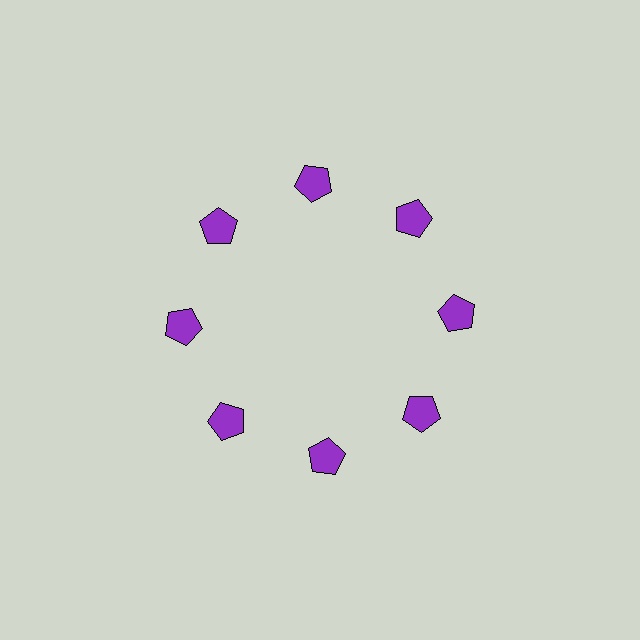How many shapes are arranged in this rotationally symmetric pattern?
There are 8 shapes, arranged in 8 groups of 1.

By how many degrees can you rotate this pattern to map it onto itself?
The pattern maps onto itself every 45 degrees of rotation.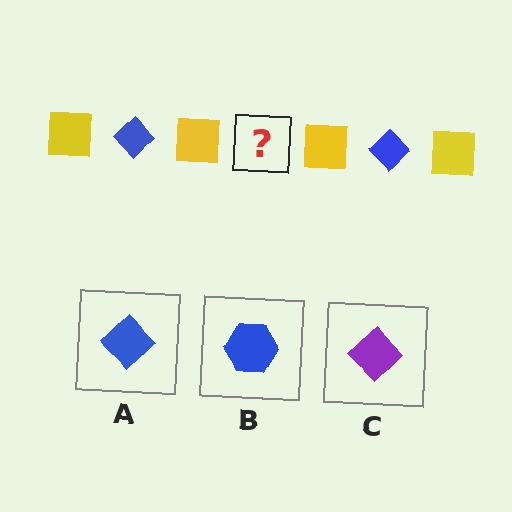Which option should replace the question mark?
Option A.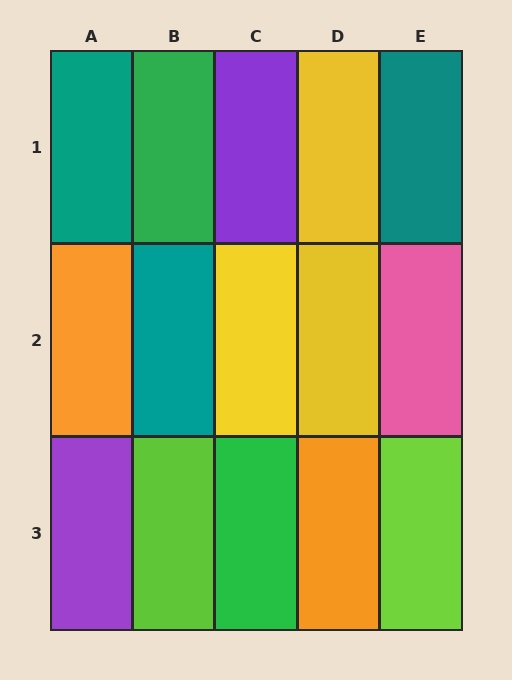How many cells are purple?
2 cells are purple.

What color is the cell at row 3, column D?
Orange.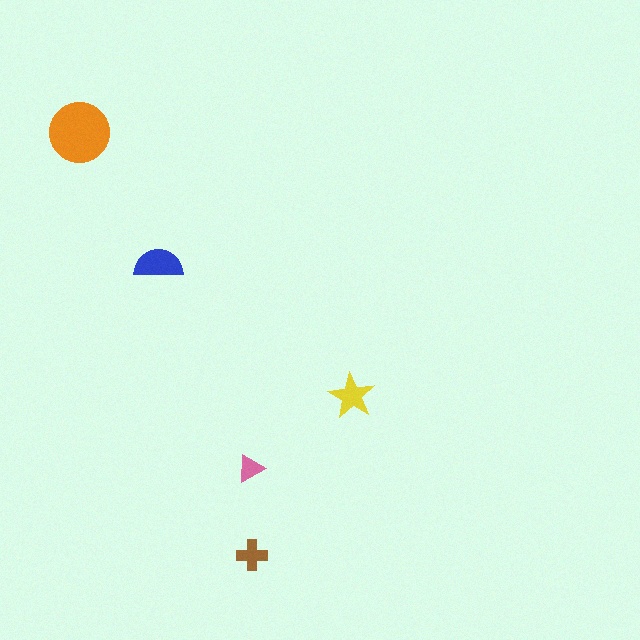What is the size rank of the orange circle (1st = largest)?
1st.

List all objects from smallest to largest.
The pink triangle, the brown cross, the yellow star, the blue semicircle, the orange circle.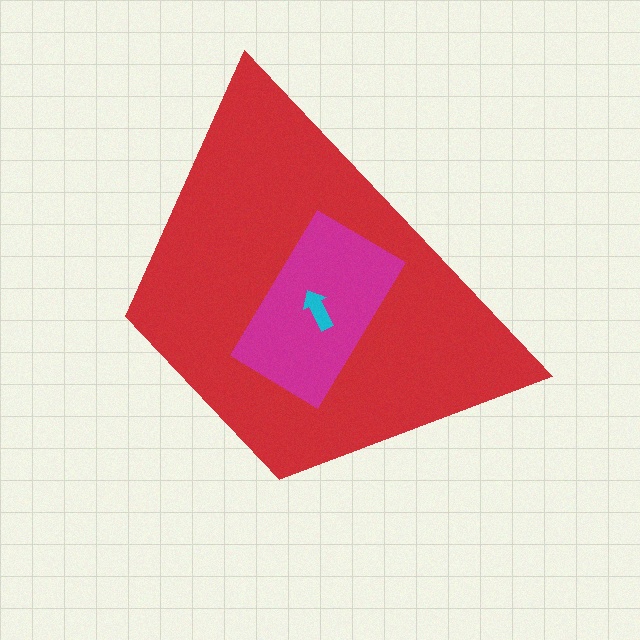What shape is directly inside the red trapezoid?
The magenta rectangle.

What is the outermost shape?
The red trapezoid.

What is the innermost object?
The cyan arrow.